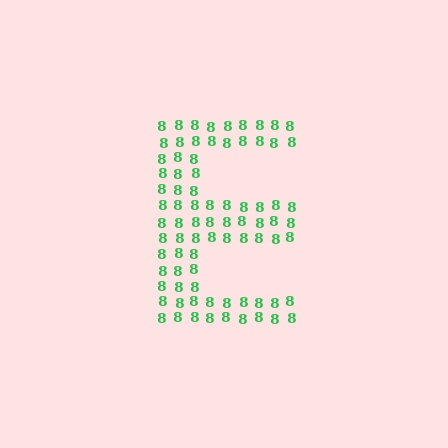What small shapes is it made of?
It is made of small digit 8's.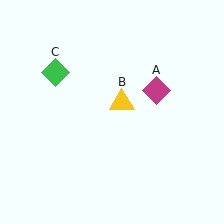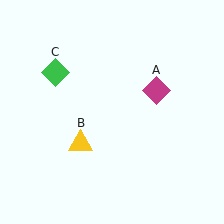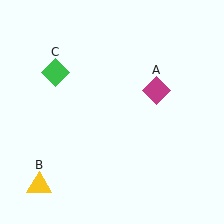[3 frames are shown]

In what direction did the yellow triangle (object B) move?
The yellow triangle (object B) moved down and to the left.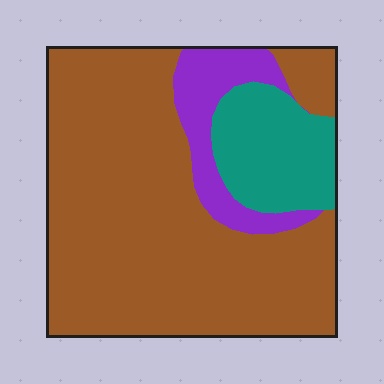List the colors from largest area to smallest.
From largest to smallest: brown, teal, purple.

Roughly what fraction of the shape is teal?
Teal takes up about one sixth (1/6) of the shape.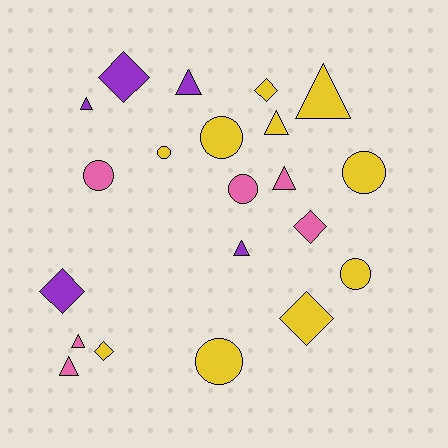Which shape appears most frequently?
Triangle, with 8 objects.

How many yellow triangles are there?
There are 2 yellow triangles.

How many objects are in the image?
There are 21 objects.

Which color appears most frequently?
Yellow, with 10 objects.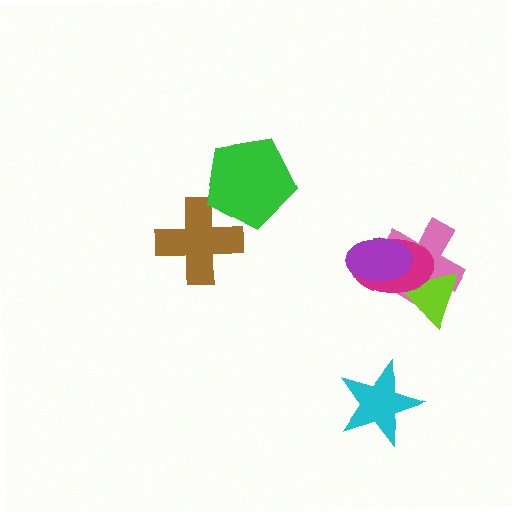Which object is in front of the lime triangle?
The magenta ellipse is in front of the lime triangle.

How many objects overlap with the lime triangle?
2 objects overlap with the lime triangle.